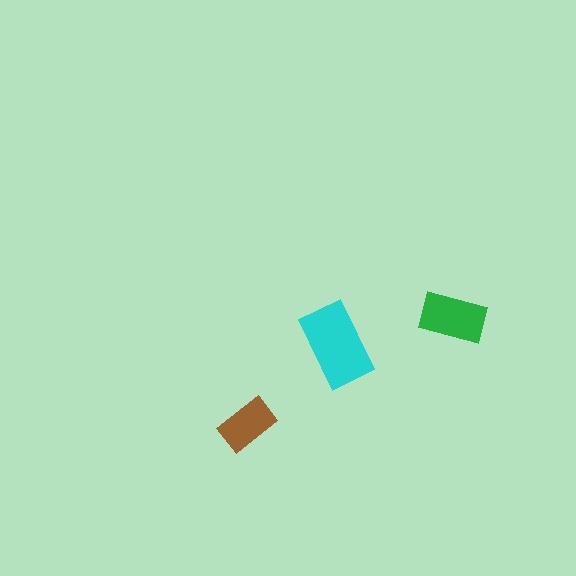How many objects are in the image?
There are 3 objects in the image.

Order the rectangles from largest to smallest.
the cyan one, the green one, the brown one.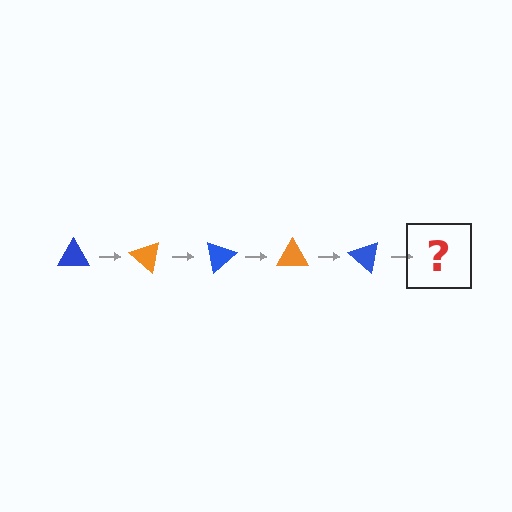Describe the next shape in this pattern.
It should be an orange triangle, rotated 200 degrees from the start.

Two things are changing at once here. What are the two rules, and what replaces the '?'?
The two rules are that it rotates 40 degrees each step and the color cycles through blue and orange. The '?' should be an orange triangle, rotated 200 degrees from the start.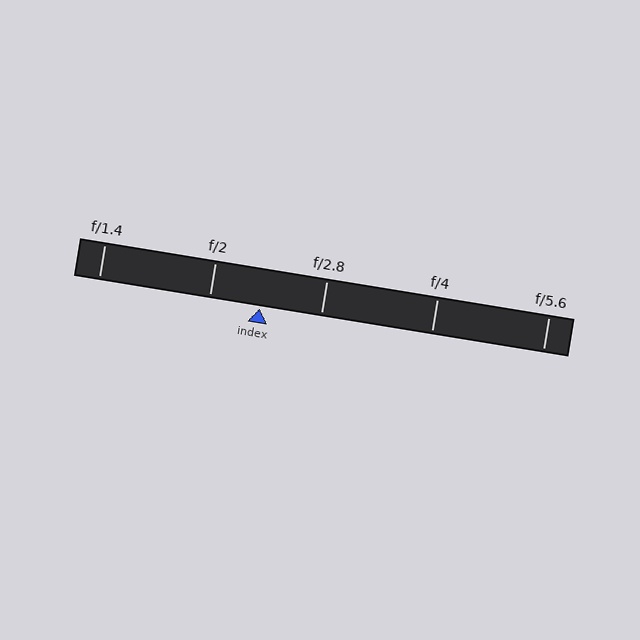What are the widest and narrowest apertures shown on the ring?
The widest aperture shown is f/1.4 and the narrowest is f/5.6.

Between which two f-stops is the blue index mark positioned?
The index mark is between f/2 and f/2.8.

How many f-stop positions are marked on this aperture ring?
There are 5 f-stop positions marked.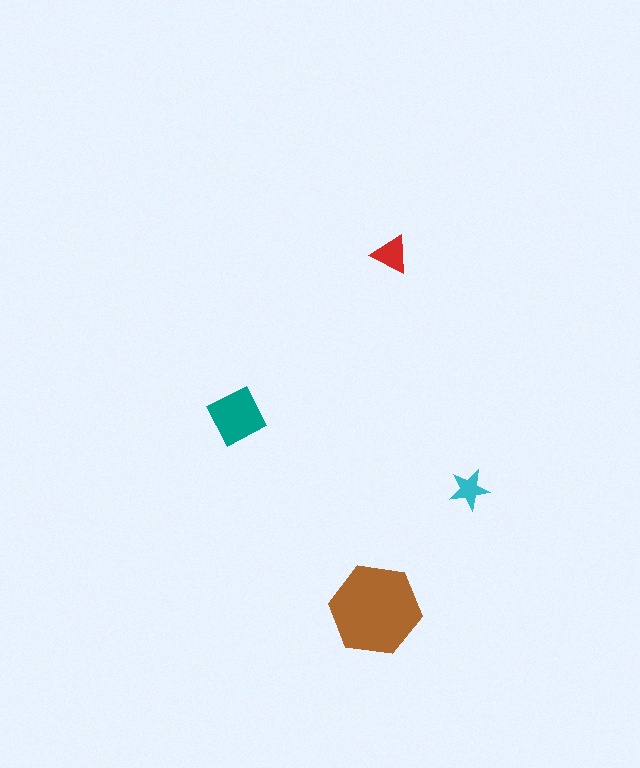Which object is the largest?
The brown hexagon.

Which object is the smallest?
The cyan star.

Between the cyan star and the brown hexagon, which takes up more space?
The brown hexagon.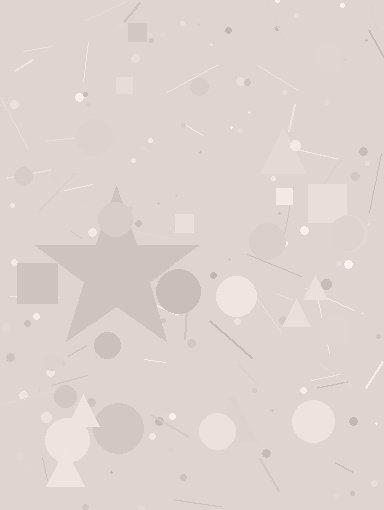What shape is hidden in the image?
A star is hidden in the image.